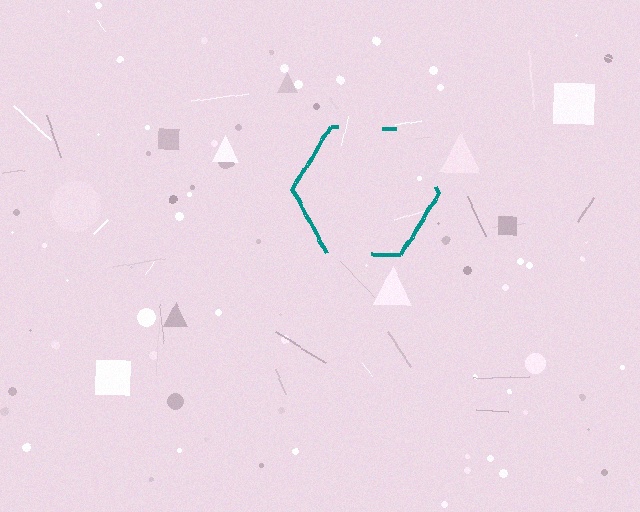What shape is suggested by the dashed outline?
The dashed outline suggests a hexagon.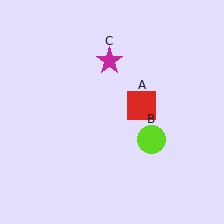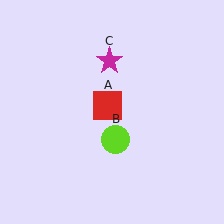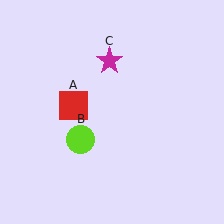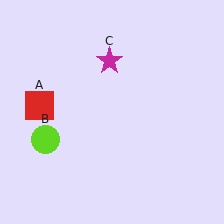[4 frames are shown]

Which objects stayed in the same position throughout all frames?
Magenta star (object C) remained stationary.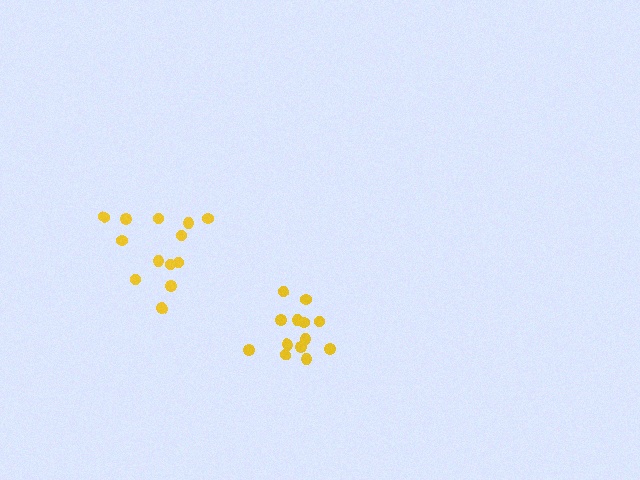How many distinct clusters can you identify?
There are 2 distinct clusters.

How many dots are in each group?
Group 1: 13 dots, Group 2: 13 dots (26 total).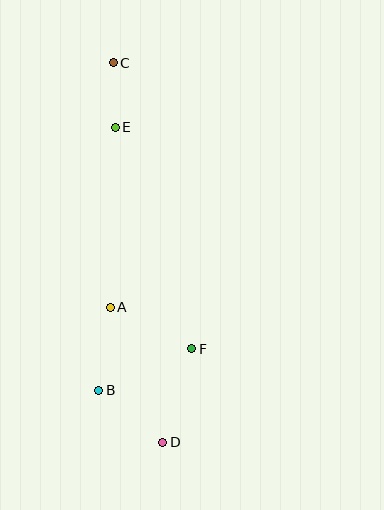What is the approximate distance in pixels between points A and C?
The distance between A and C is approximately 245 pixels.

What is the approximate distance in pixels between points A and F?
The distance between A and F is approximately 91 pixels.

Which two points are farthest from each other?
Points C and D are farthest from each other.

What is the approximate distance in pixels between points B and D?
The distance between B and D is approximately 83 pixels.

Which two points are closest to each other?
Points C and E are closest to each other.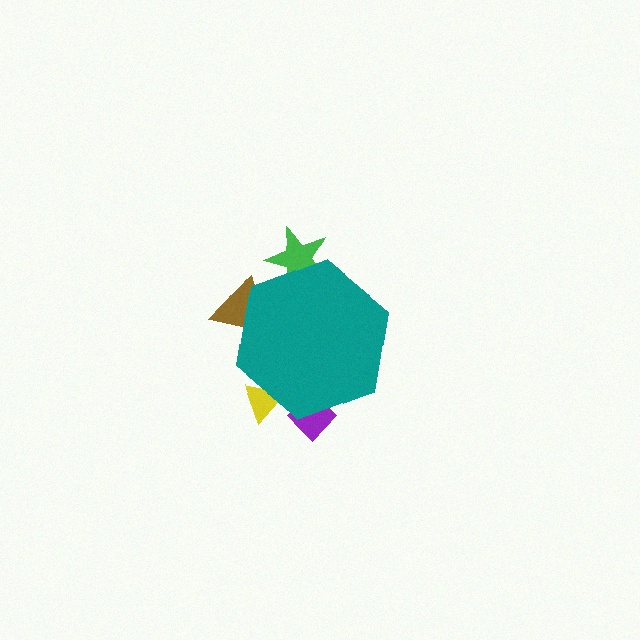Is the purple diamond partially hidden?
Yes, the purple diamond is partially hidden behind the teal hexagon.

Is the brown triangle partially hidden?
Yes, the brown triangle is partially hidden behind the teal hexagon.